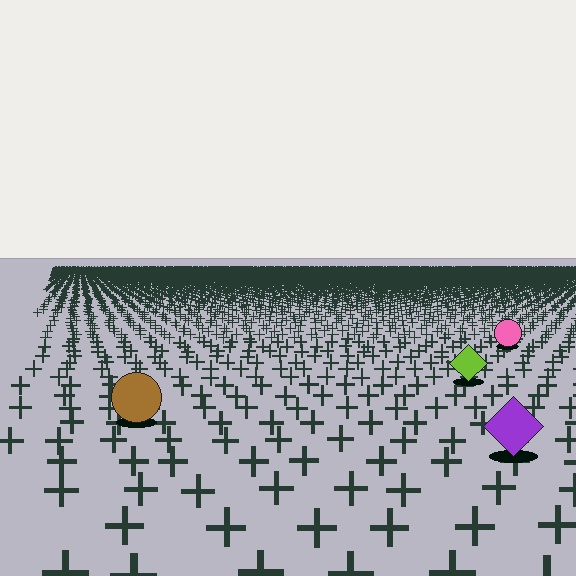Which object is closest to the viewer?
The purple diamond is closest. The texture marks near it are larger and more spread out.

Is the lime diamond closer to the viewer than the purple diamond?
No. The purple diamond is closer — you can tell from the texture gradient: the ground texture is coarser near it.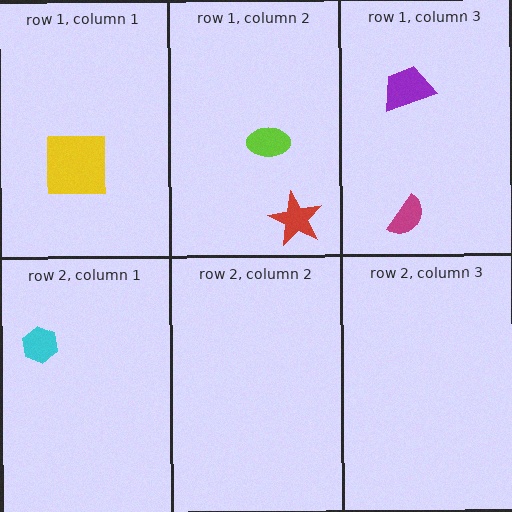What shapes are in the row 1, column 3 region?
The magenta semicircle, the purple trapezoid.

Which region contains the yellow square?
The row 1, column 1 region.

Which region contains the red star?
The row 1, column 2 region.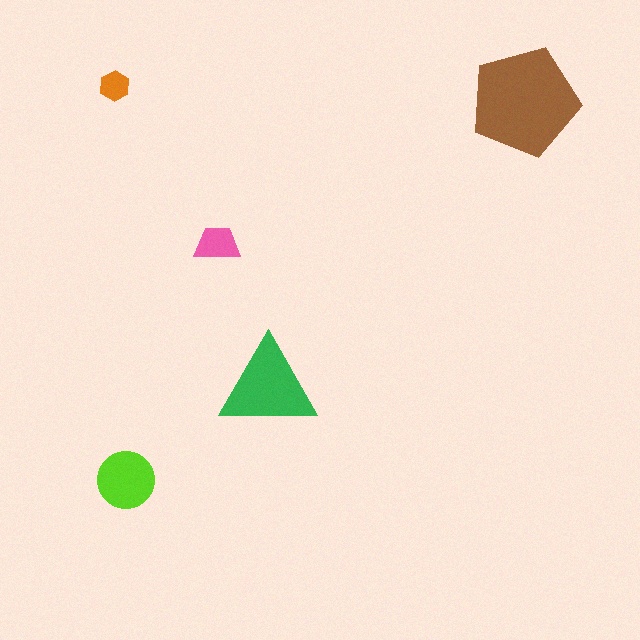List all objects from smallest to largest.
The orange hexagon, the pink trapezoid, the lime circle, the green triangle, the brown pentagon.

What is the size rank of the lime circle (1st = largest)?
3rd.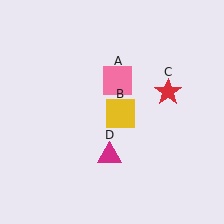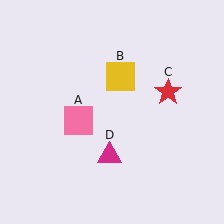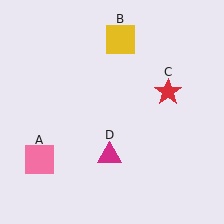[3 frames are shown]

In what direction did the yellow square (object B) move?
The yellow square (object B) moved up.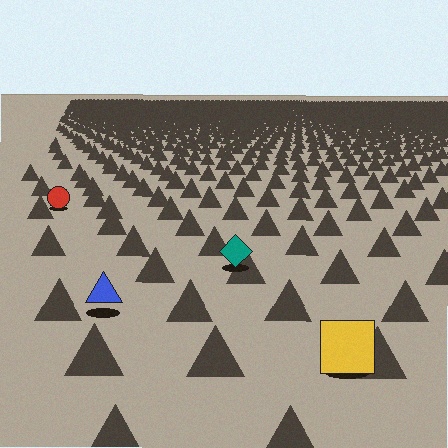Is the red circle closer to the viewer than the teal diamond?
No. The teal diamond is closer — you can tell from the texture gradient: the ground texture is coarser near it.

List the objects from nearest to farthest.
From nearest to farthest: the yellow square, the blue triangle, the teal diamond, the red circle.